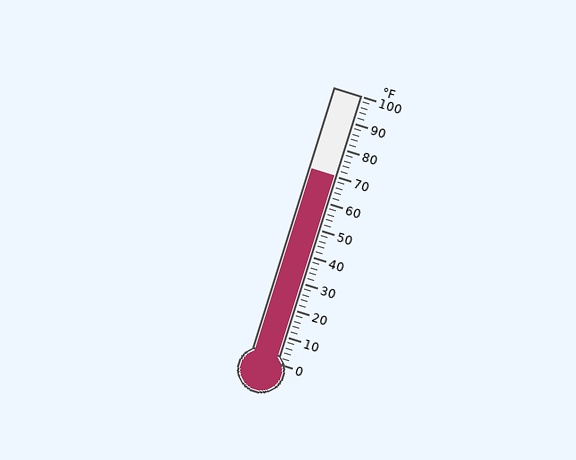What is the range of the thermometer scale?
The thermometer scale ranges from 0°F to 100°F.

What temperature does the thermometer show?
The thermometer shows approximately 70°F.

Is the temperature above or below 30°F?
The temperature is above 30°F.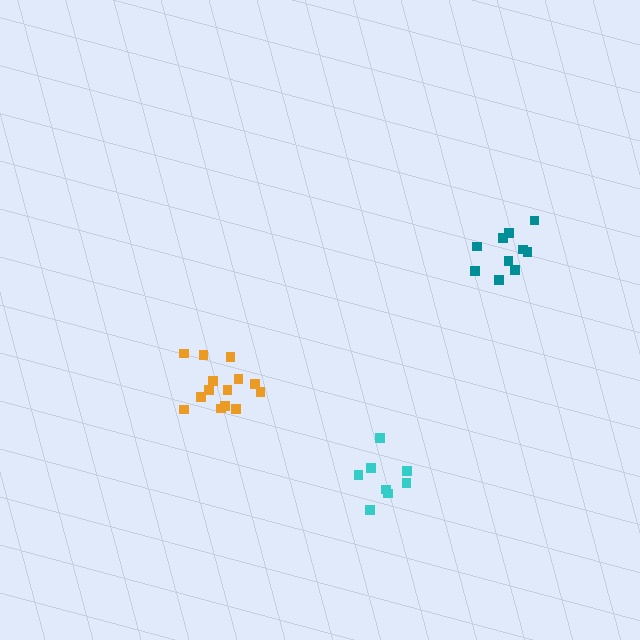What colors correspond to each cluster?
The clusters are colored: orange, cyan, teal.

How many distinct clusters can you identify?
There are 3 distinct clusters.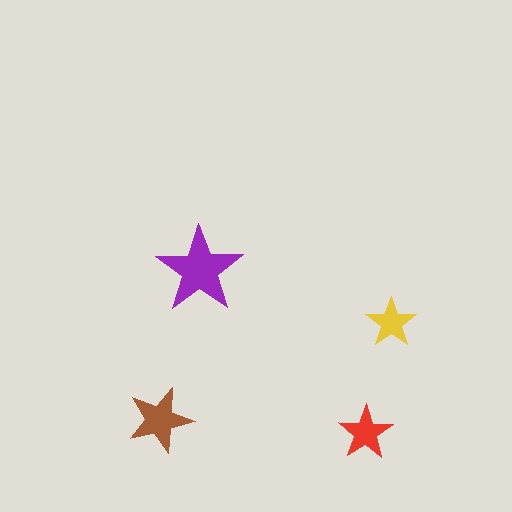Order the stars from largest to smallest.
the purple one, the brown one, the red one, the yellow one.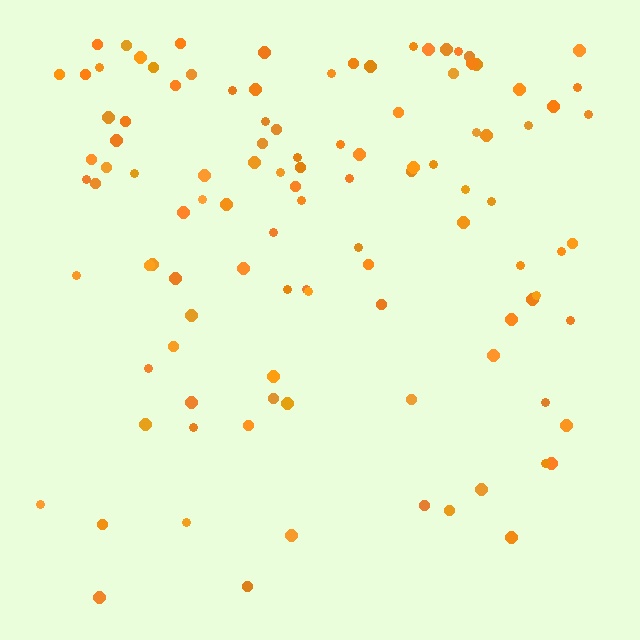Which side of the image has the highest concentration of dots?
The top.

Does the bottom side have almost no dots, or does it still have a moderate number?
Still a moderate number, just noticeably fewer than the top.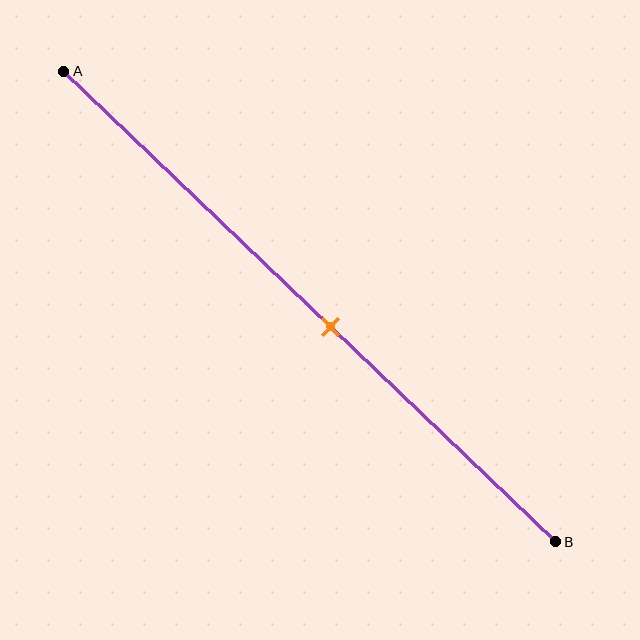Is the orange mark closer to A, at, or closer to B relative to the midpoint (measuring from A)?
The orange mark is closer to point B than the midpoint of segment AB.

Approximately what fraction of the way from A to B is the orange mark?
The orange mark is approximately 55% of the way from A to B.